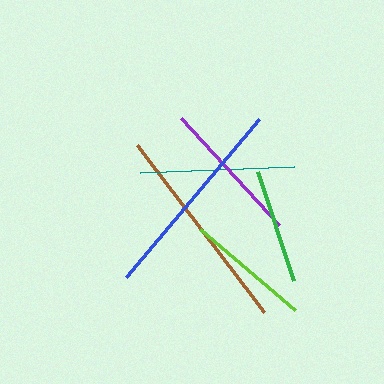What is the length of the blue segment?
The blue segment is approximately 206 pixels long.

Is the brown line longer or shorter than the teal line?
The brown line is longer than the teal line.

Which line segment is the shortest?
The green line is the shortest at approximately 115 pixels.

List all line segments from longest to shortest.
From longest to shortest: brown, blue, teal, purple, lime, green.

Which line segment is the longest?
The brown line is the longest at approximately 209 pixels.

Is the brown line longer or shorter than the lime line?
The brown line is longer than the lime line.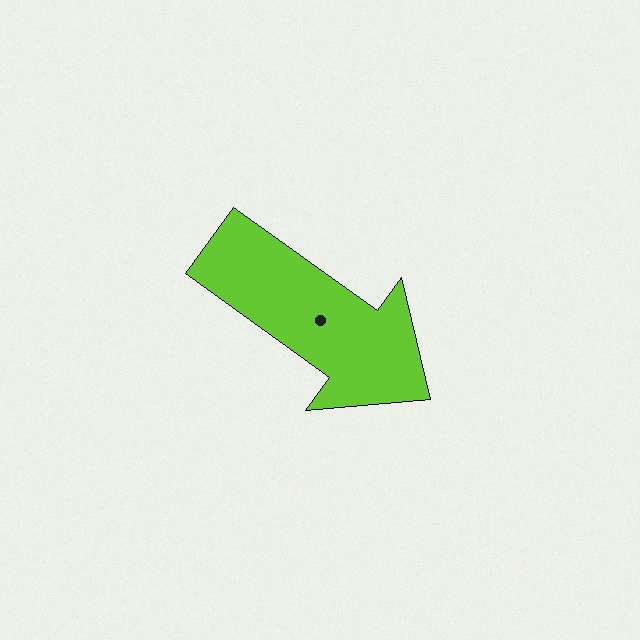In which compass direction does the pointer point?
Southeast.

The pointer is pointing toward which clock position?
Roughly 4 o'clock.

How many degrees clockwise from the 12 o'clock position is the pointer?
Approximately 126 degrees.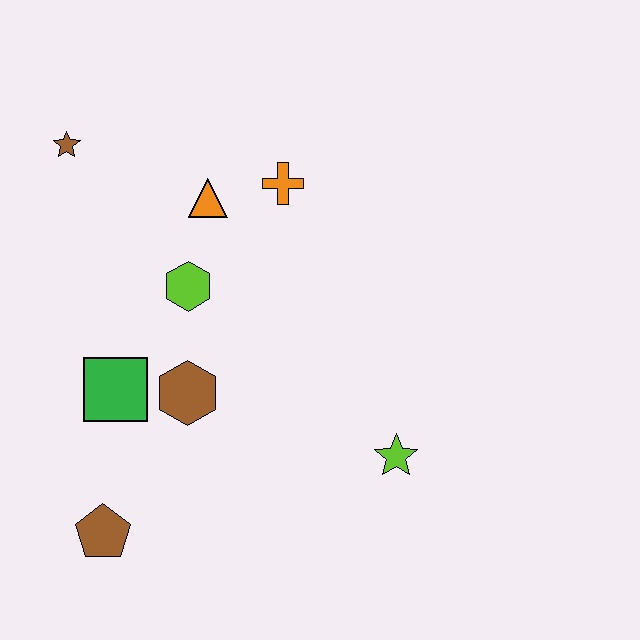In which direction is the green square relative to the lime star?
The green square is to the left of the lime star.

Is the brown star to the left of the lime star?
Yes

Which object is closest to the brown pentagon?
The green square is closest to the brown pentagon.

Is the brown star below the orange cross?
No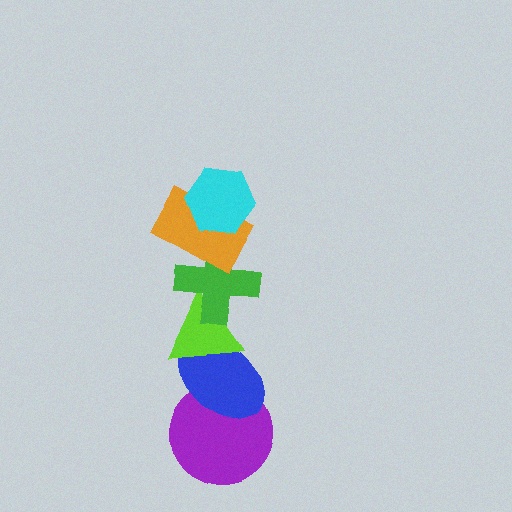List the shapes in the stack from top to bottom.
From top to bottom: the cyan hexagon, the orange rectangle, the green cross, the lime triangle, the blue ellipse, the purple circle.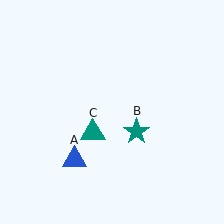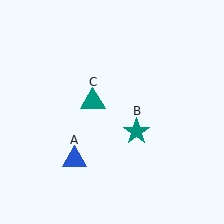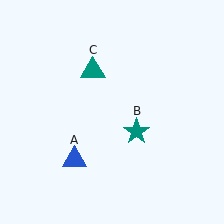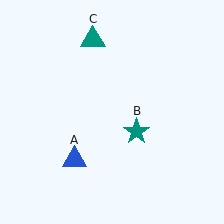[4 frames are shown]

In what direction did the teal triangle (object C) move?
The teal triangle (object C) moved up.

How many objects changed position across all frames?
1 object changed position: teal triangle (object C).